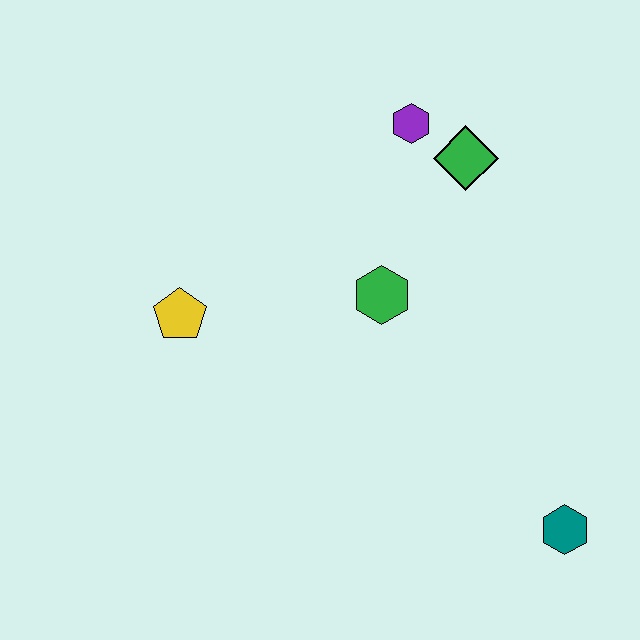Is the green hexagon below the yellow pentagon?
No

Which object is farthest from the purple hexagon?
The teal hexagon is farthest from the purple hexagon.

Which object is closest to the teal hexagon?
The green hexagon is closest to the teal hexagon.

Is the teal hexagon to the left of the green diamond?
No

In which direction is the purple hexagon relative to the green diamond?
The purple hexagon is to the left of the green diamond.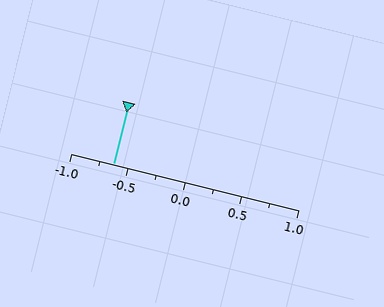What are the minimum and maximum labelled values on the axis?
The axis runs from -1.0 to 1.0.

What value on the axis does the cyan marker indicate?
The marker indicates approximately -0.62.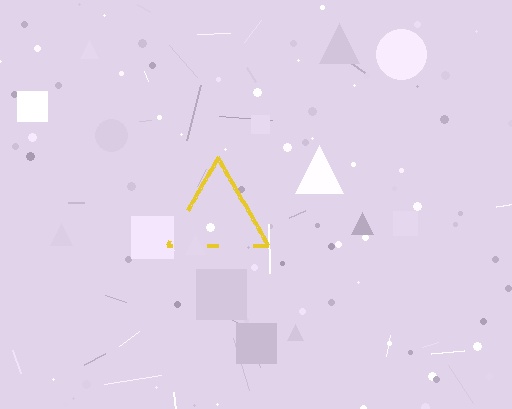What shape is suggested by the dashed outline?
The dashed outline suggests a triangle.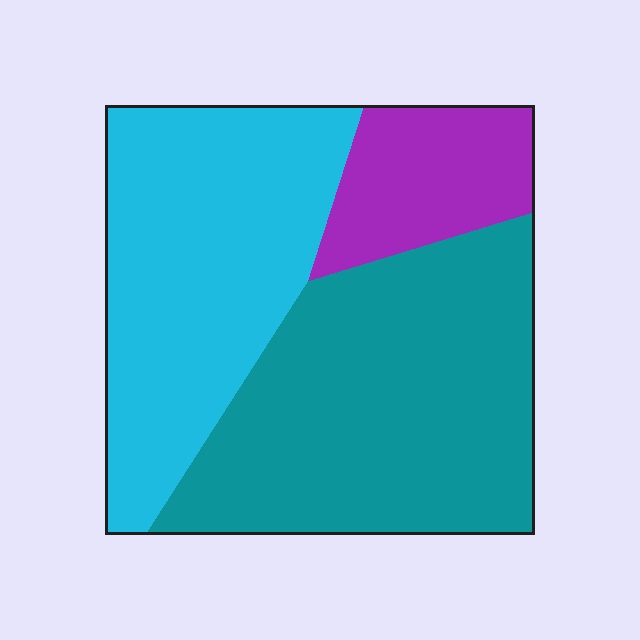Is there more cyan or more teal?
Teal.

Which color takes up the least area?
Purple, at roughly 15%.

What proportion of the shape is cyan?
Cyan takes up about three eighths (3/8) of the shape.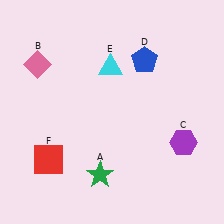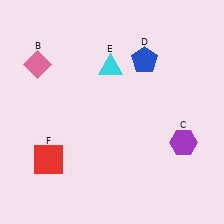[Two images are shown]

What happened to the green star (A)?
The green star (A) was removed in Image 2. It was in the bottom-left area of Image 1.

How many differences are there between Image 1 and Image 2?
There is 1 difference between the two images.